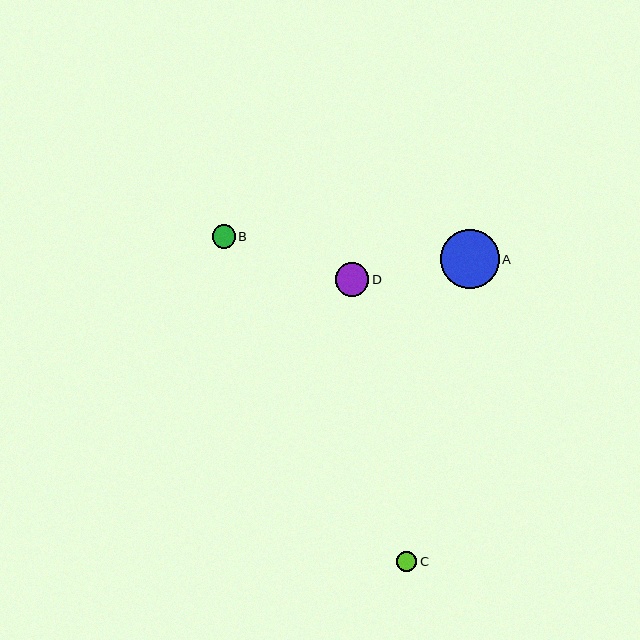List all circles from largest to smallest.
From largest to smallest: A, D, B, C.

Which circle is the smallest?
Circle C is the smallest with a size of approximately 20 pixels.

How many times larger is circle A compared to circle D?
Circle A is approximately 1.7 times the size of circle D.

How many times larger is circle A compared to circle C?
Circle A is approximately 2.9 times the size of circle C.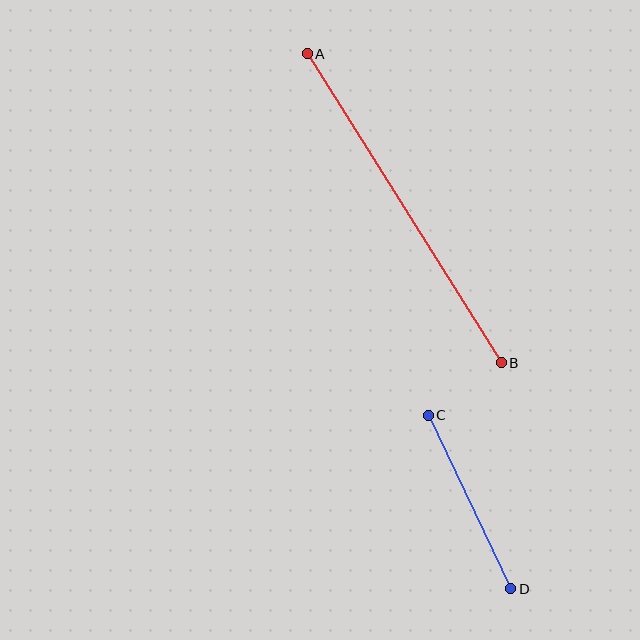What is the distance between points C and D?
The distance is approximately 192 pixels.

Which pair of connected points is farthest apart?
Points A and B are farthest apart.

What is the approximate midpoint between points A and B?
The midpoint is at approximately (404, 208) pixels.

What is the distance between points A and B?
The distance is approximately 365 pixels.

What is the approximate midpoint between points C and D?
The midpoint is at approximately (470, 502) pixels.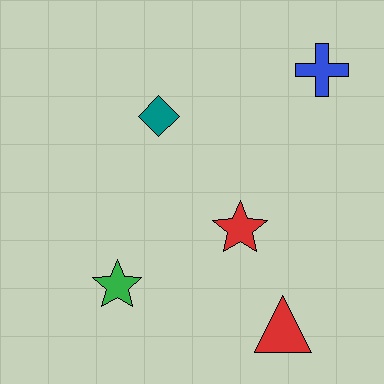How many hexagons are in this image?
There are no hexagons.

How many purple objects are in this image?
There are no purple objects.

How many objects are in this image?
There are 5 objects.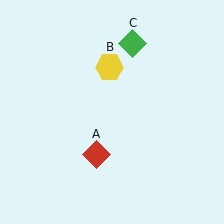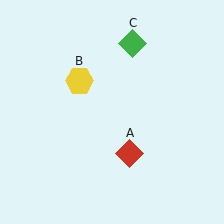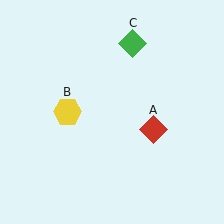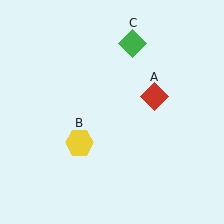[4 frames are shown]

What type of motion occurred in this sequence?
The red diamond (object A), yellow hexagon (object B) rotated counterclockwise around the center of the scene.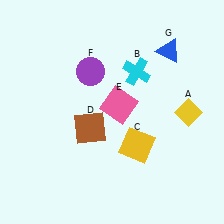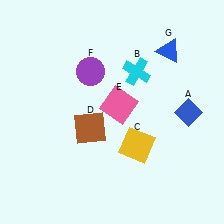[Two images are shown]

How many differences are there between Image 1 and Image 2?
There is 1 difference between the two images.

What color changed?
The diamond (A) changed from yellow in Image 1 to blue in Image 2.